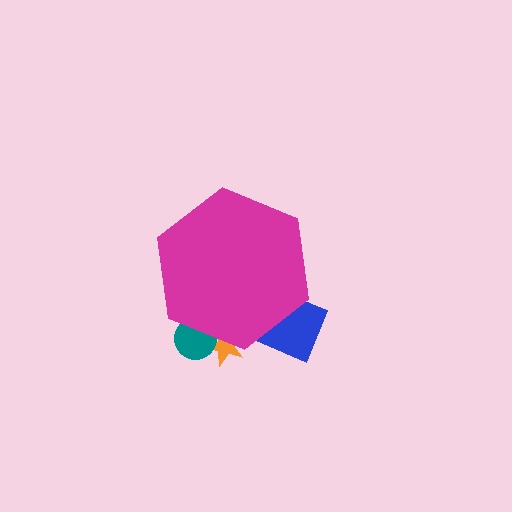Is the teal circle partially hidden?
Yes, the teal circle is partially hidden behind the magenta hexagon.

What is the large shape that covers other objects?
A magenta hexagon.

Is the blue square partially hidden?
Yes, the blue square is partially hidden behind the magenta hexagon.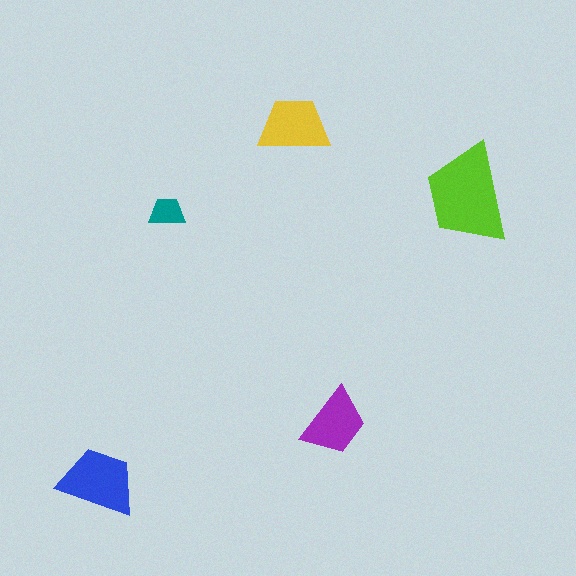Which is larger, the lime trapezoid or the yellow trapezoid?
The lime one.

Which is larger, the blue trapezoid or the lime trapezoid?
The lime one.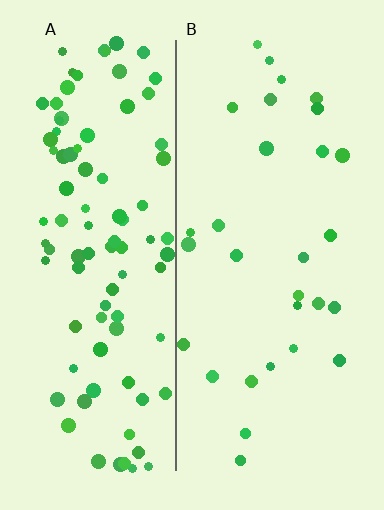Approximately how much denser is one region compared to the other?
Approximately 3.2× — region A over region B.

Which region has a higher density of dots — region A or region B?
A (the left).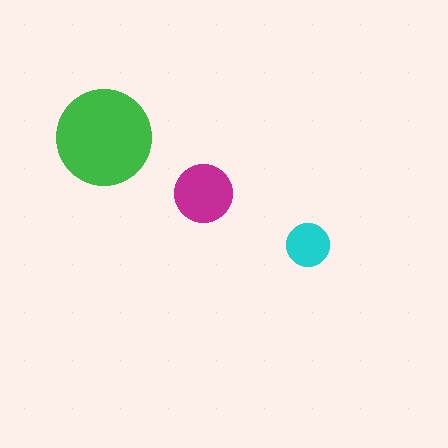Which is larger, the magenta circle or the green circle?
The green one.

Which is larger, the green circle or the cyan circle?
The green one.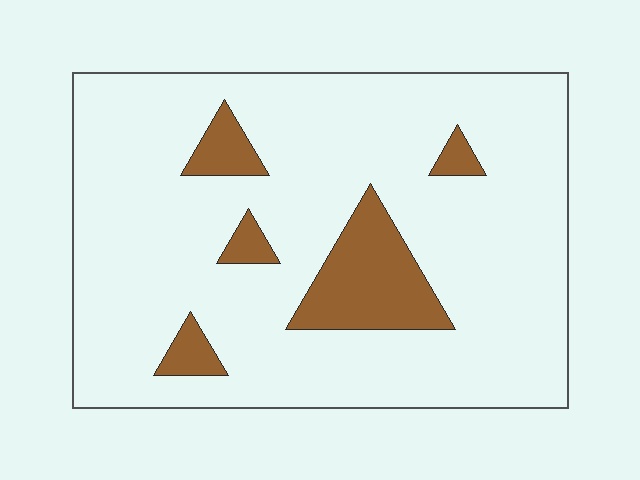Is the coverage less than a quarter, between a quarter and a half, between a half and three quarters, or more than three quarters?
Less than a quarter.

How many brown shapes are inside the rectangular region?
5.